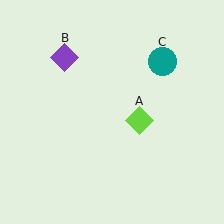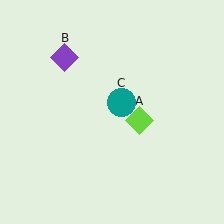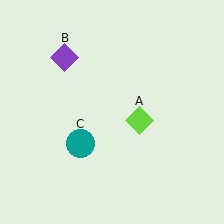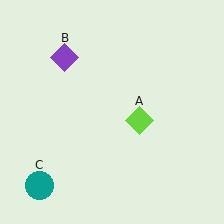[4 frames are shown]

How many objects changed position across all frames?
1 object changed position: teal circle (object C).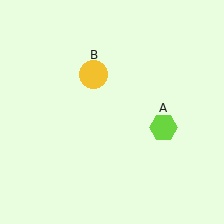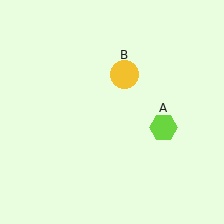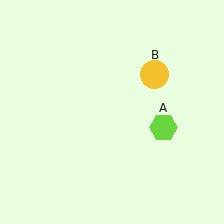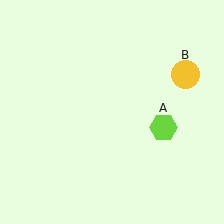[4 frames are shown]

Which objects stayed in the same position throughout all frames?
Lime hexagon (object A) remained stationary.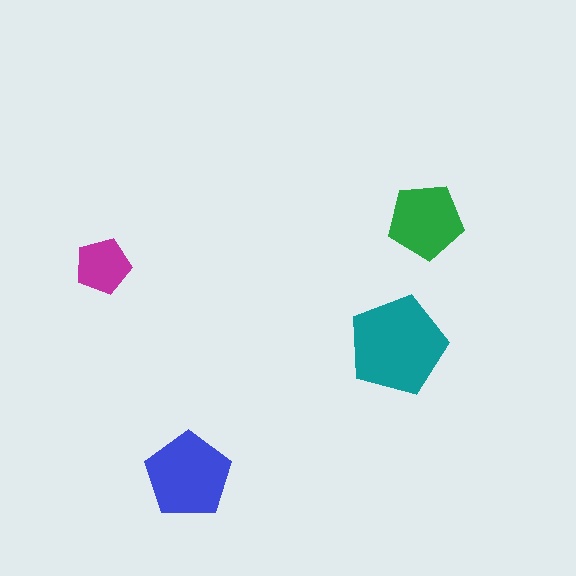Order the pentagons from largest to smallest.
the teal one, the blue one, the green one, the magenta one.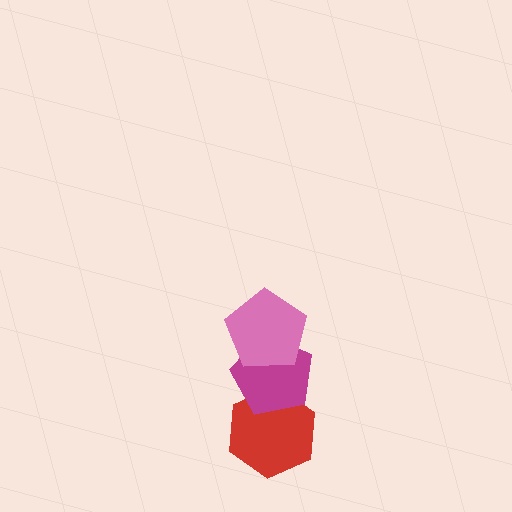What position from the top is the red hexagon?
The red hexagon is 3rd from the top.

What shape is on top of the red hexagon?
The magenta pentagon is on top of the red hexagon.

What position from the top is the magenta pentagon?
The magenta pentagon is 2nd from the top.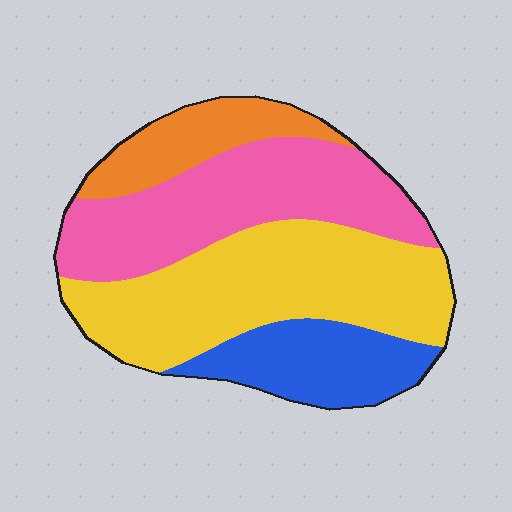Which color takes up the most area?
Yellow, at roughly 40%.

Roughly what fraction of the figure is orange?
Orange covers roughly 15% of the figure.